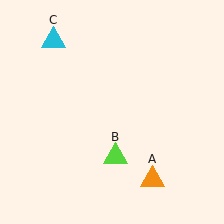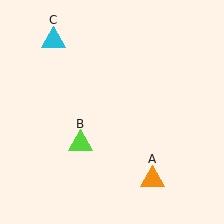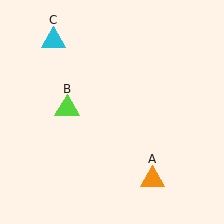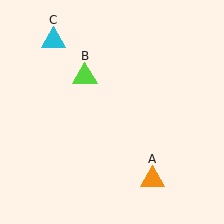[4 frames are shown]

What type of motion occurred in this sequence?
The lime triangle (object B) rotated clockwise around the center of the scene.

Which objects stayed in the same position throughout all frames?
Orange triangle (object A) and cyan triangle (object C) remained stationary.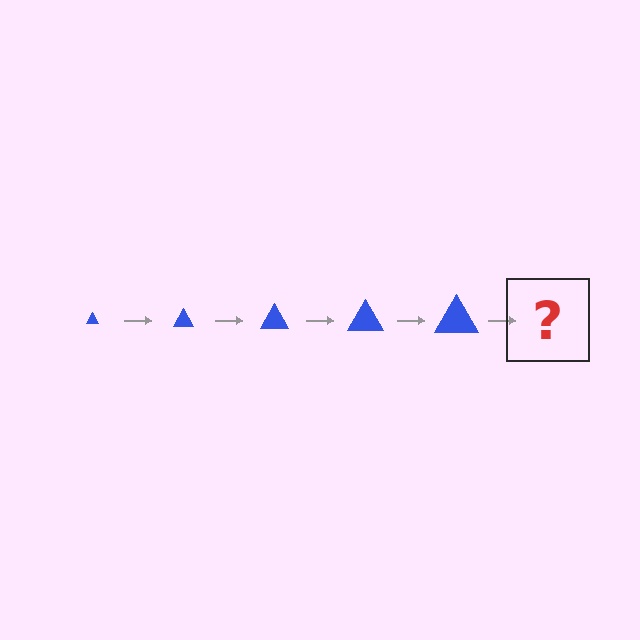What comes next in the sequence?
The next element should be a blue triangle, larger than the previous one.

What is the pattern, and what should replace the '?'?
The pattern is that the triangle gets progressively larger each step. The '?' should be a blue triangle, larger than the previous one.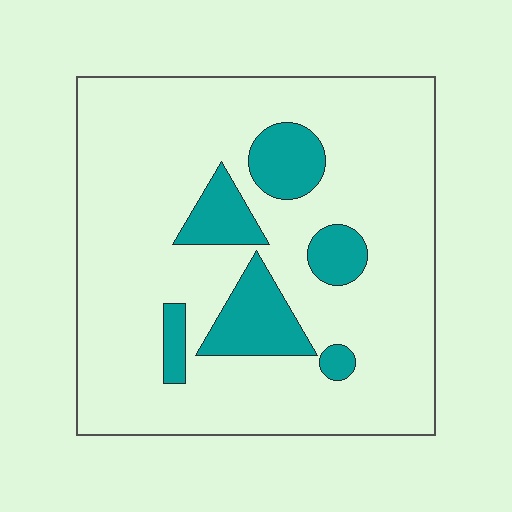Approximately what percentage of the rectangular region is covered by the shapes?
Approximately 15%.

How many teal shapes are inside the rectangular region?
6.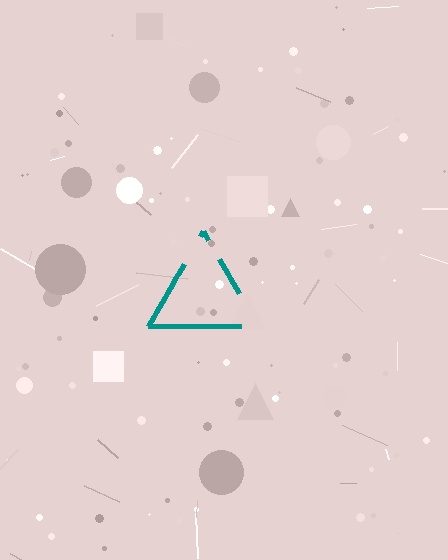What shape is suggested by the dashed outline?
The dashed outline suggests a triangle.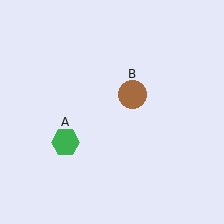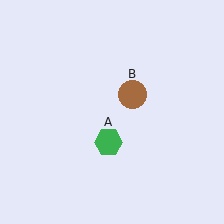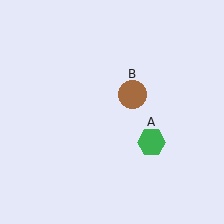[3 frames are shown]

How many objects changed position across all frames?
1 object changed position: green hexagon (object A).